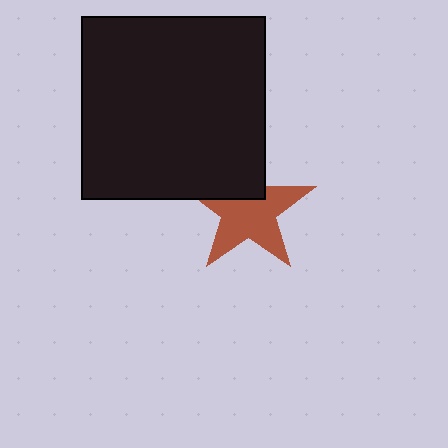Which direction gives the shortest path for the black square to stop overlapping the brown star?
Moving up gives the shortest separation.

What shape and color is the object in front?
The object in front is a black square.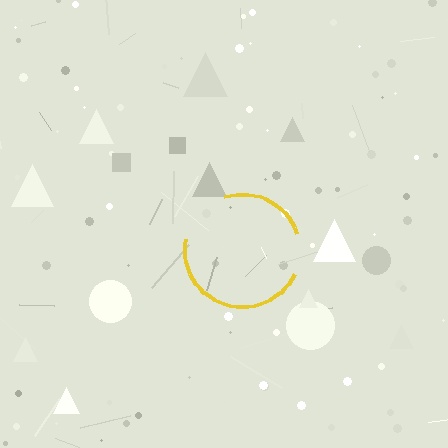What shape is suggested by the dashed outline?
The dashed outline suggests a circle.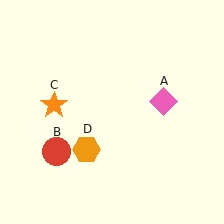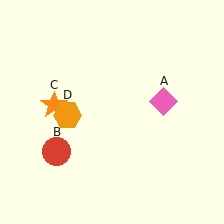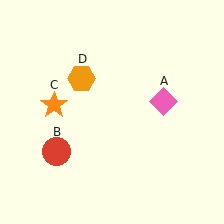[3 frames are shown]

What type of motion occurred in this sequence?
The orange hexagon (object D) rotated clockwise around the center of the scene.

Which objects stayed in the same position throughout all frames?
Pink diamond (object A) and red circle (object B) and orange star (object C) remained stationary.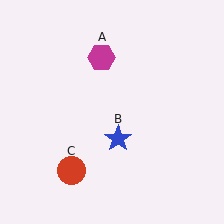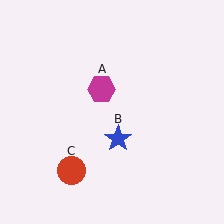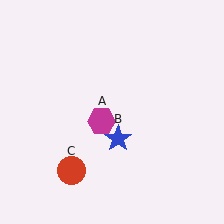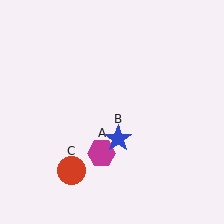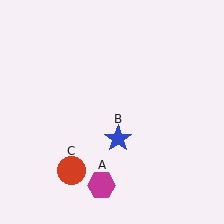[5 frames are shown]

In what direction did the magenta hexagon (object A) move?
The magenta hexagon (object A) moved down.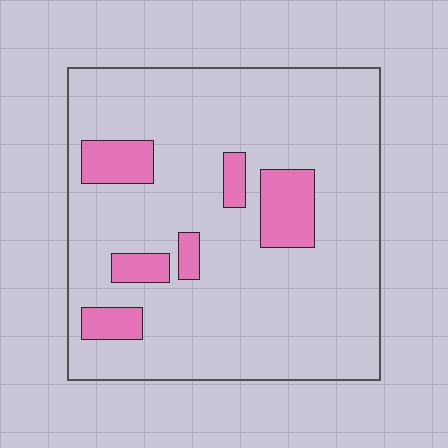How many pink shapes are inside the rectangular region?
6.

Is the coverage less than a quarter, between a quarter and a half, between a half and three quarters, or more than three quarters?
Less than a quarter.